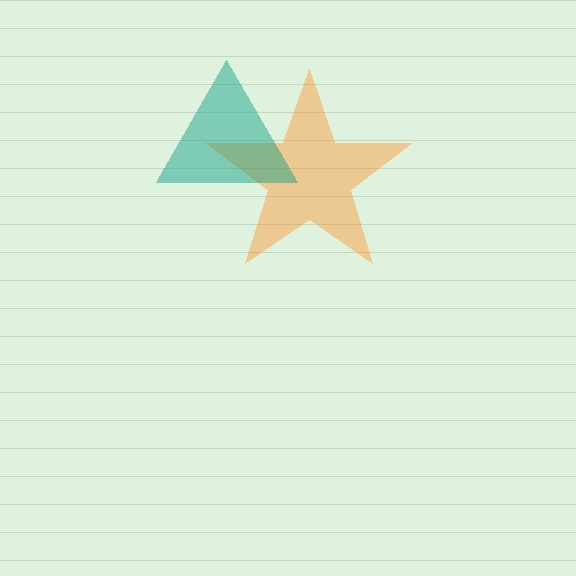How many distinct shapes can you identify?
There are 2 distinct shapes: an orange star, a teal triangle.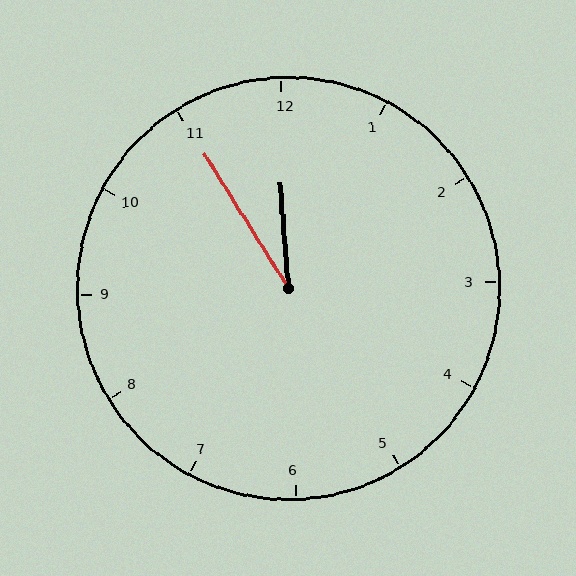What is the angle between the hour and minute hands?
Approximately 28 degrees.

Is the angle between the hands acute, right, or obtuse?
It is acute.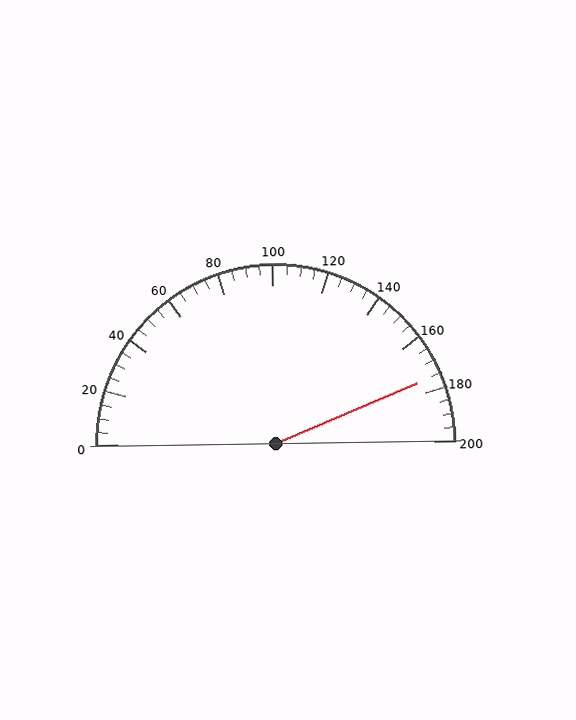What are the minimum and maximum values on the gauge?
The gauge ranges from 0 to 200.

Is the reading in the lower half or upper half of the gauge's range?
The reading is in the upper half of the range (0 to 200).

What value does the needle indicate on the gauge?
The needle indicates approximately 175.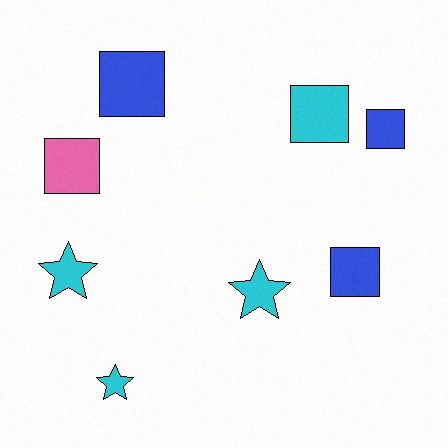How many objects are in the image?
There are 8 objects.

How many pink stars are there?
There are no pink stars.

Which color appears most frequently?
Cyan, with 4 objects.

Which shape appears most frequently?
Square, with 5 objects.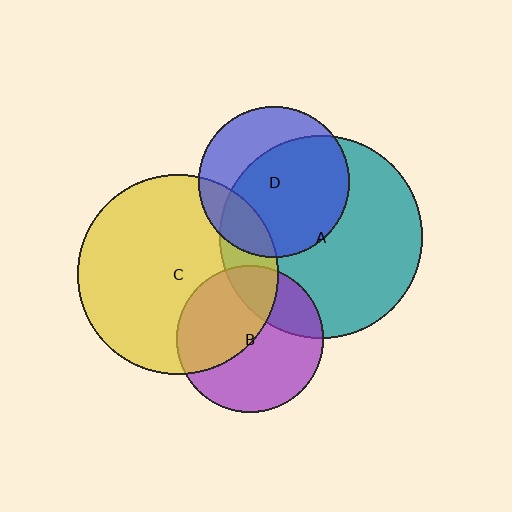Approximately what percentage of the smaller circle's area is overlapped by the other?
Approximately 25%.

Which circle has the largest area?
Circle A (teal).